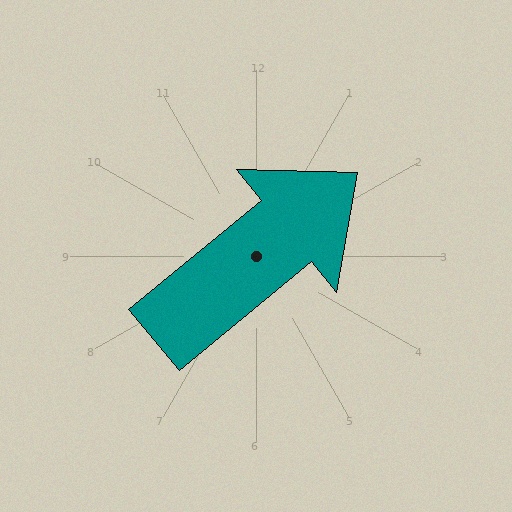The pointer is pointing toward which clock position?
Roughly 2 o'clock.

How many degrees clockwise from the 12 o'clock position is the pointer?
Approximately 51 degrees.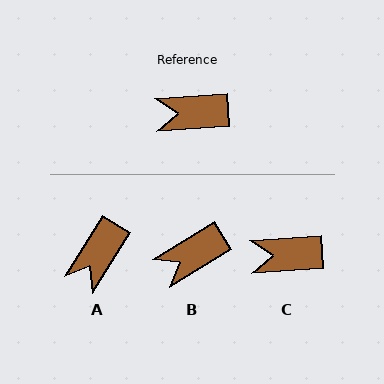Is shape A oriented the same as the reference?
No, it is off by about 55 degrees.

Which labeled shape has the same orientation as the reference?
C.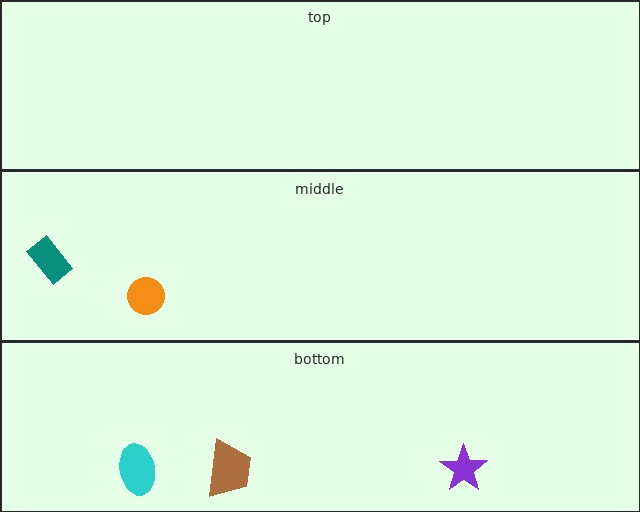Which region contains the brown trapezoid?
The bottom region.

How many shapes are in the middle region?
2.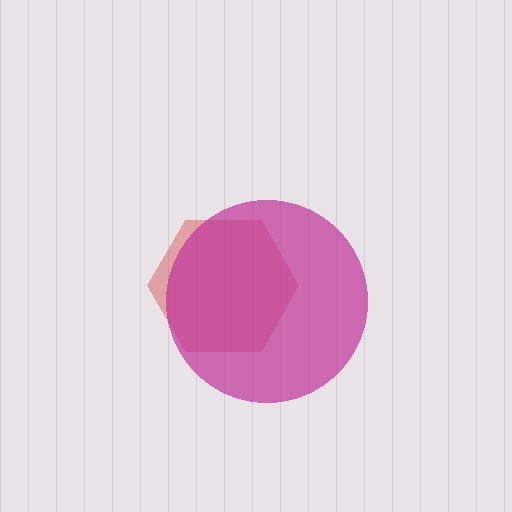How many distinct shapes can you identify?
There are 2 distinct shapes: a red hexagon, a magenta circle.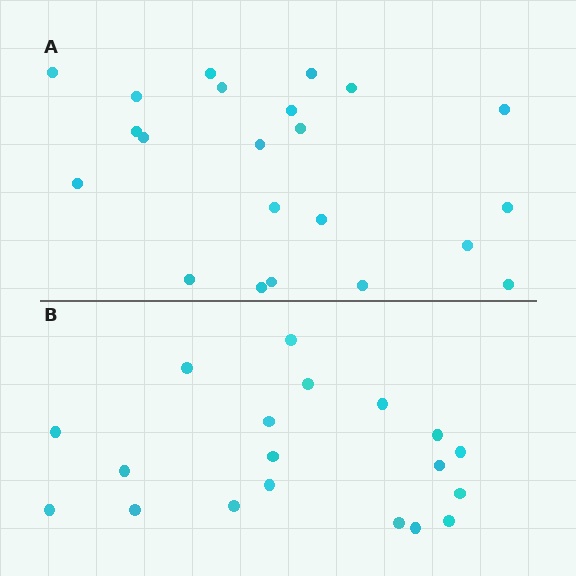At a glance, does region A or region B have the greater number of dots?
Region A (the top region) has more dots.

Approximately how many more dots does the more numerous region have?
Region A has just a few more — roughly 2 or 3 more dots than region B.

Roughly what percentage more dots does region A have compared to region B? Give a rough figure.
About 15% more.